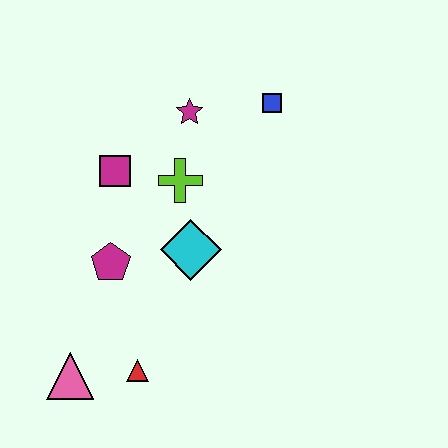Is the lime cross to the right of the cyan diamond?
No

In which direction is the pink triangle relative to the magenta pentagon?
The pink triangle is below the magenta pentagon.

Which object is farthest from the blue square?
The pink triangle is farthest from the blue square.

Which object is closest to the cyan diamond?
The lime cross is closest to the cyan diamond.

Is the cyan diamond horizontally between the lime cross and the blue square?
Yes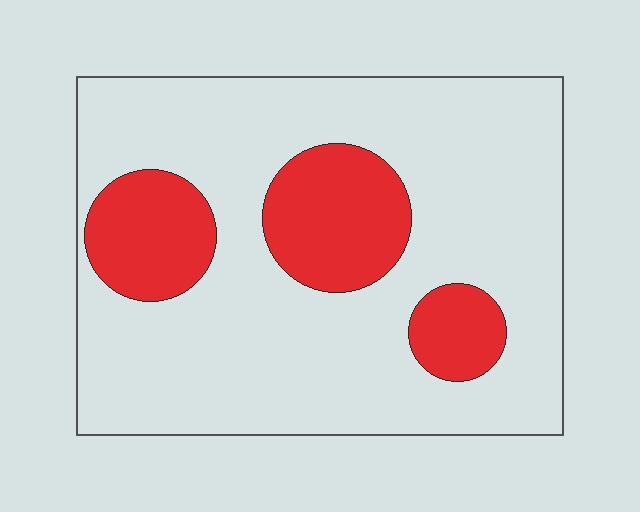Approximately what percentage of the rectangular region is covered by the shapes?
Approximately 20%.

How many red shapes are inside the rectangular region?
3.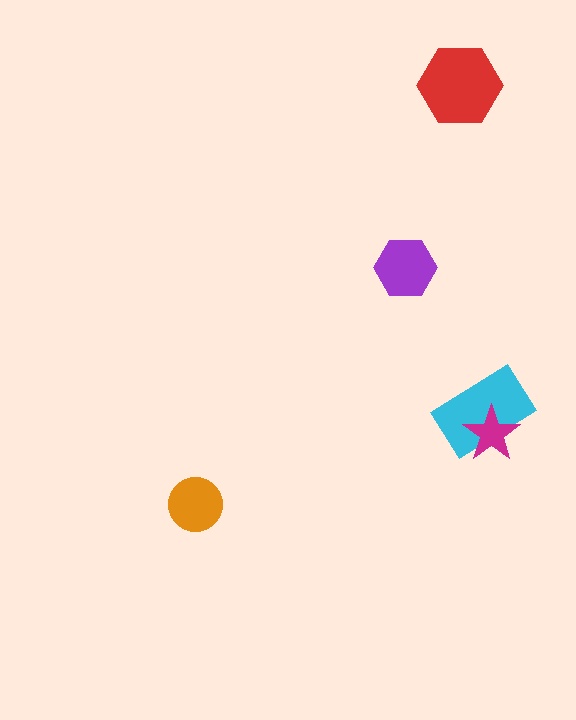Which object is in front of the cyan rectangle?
The magenta star is in front of the cyan rectangle.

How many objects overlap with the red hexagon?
0 objects overlap with the red hexagon.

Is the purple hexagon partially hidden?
No, no other shape covers it.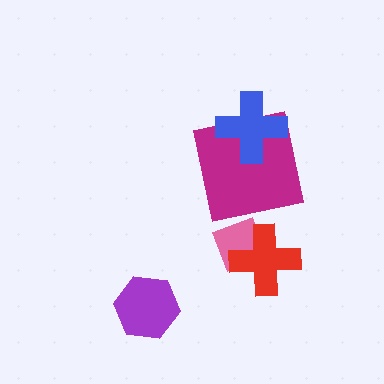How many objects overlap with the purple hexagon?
0 objects overlap with the purple hexagon.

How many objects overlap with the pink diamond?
1 object overlaps with the pink diamond.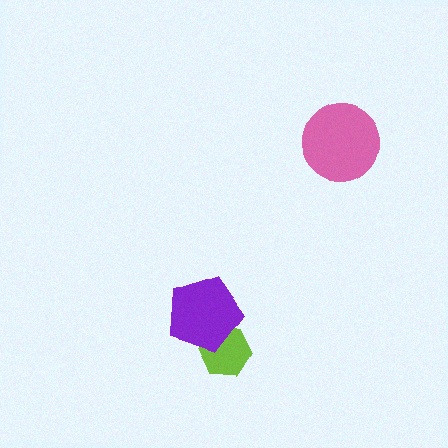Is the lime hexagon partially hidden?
Yes, it is partially covered by another shape.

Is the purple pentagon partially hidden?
No, no other shape covers it.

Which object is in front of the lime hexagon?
The purple pentagon is in front of the lime hexagon.